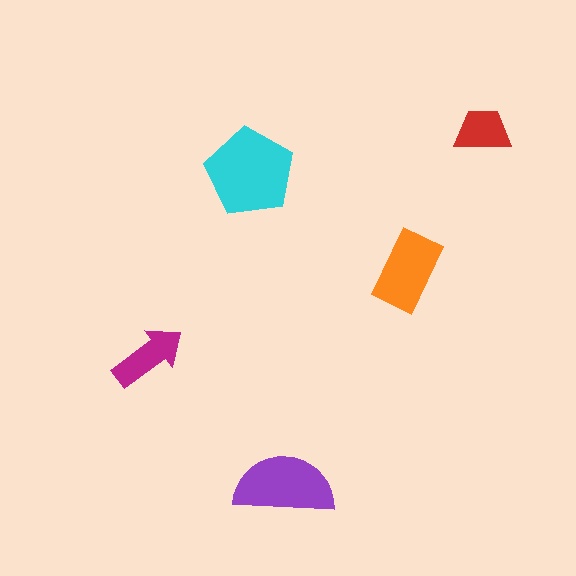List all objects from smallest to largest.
The red trapezoid, the magenta arrow, the orange rectangle, the purple semicircle, the cyan pentagon.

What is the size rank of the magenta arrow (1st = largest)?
4th.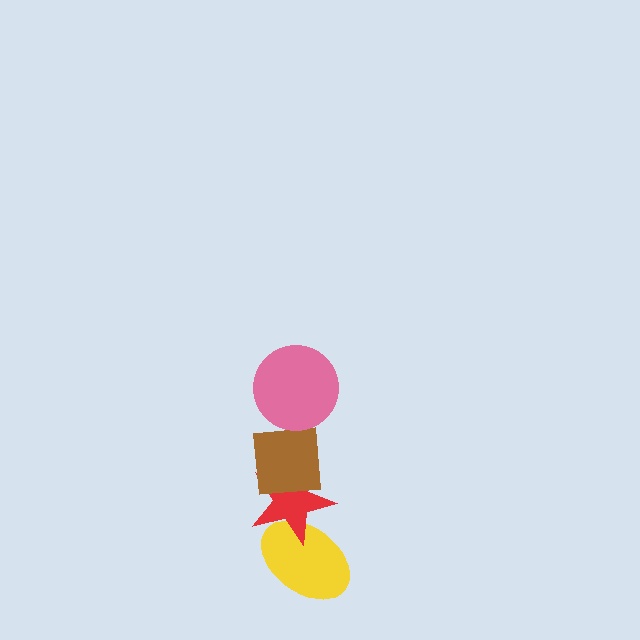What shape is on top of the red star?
The brown square is on top of the red star.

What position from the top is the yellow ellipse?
The yellow ellipse is 4th from the top.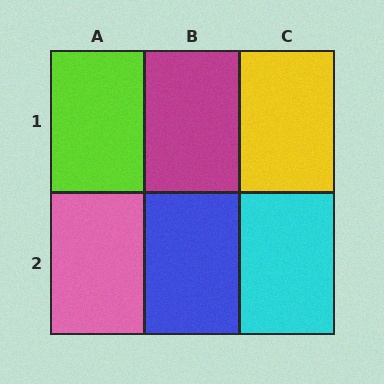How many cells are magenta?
1 cell is magenta.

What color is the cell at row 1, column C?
Yellow.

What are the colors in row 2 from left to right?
Pink, blue, cyan.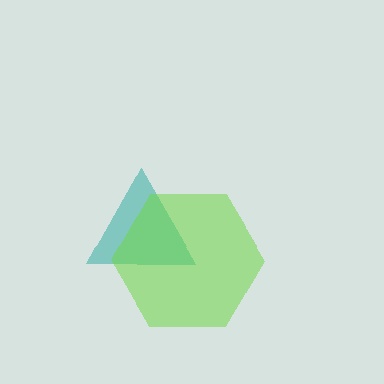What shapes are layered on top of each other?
The layered shapes are: a teal triangle, a lime hexagon.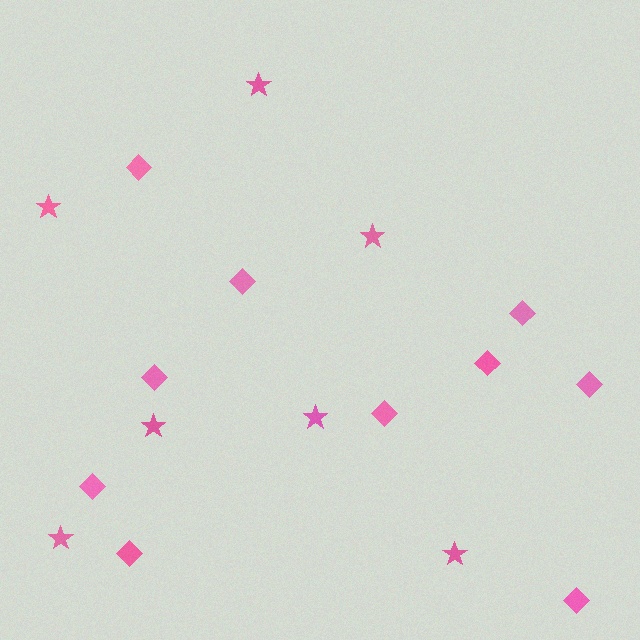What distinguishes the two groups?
There are 2 groups: one group of diamonds (10) and one group of stars (7).